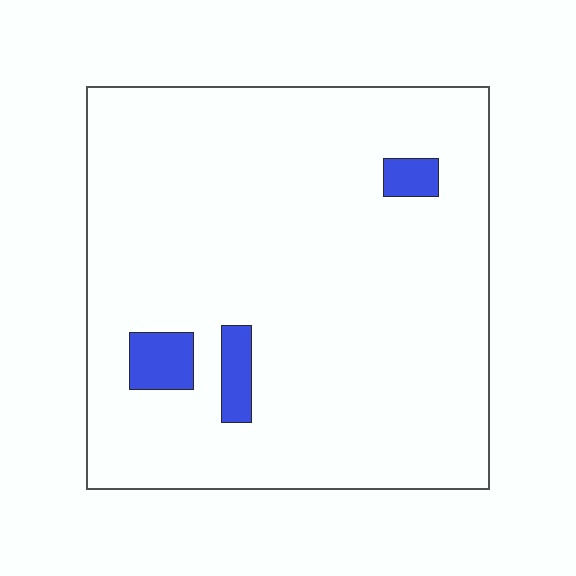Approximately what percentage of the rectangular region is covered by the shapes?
Approximately 5%.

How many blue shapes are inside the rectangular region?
3.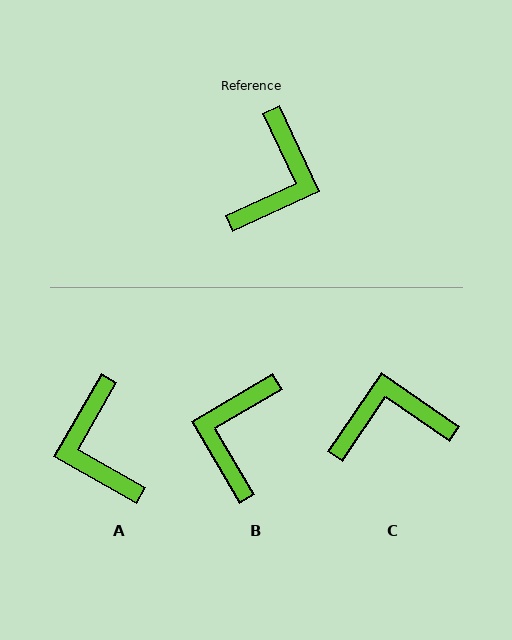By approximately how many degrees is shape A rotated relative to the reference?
Approximately 145 degrees clockwise.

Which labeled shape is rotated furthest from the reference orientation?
B, about 175 degrees away.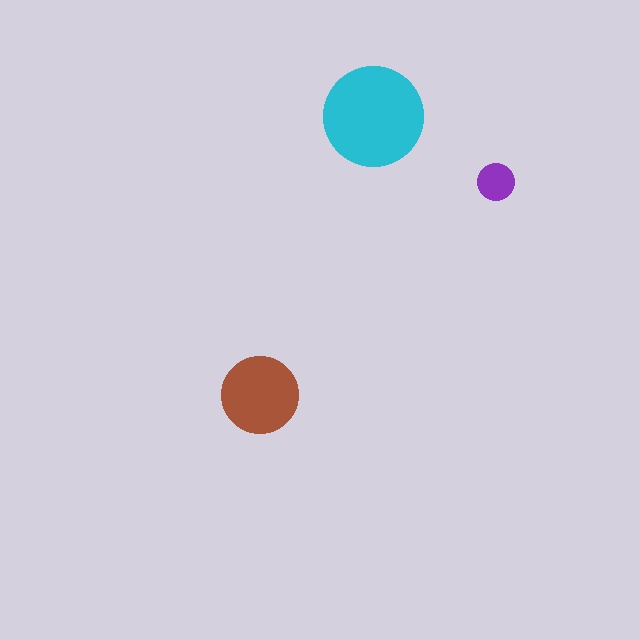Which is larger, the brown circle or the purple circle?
The brown one.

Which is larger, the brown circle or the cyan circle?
The cyan one.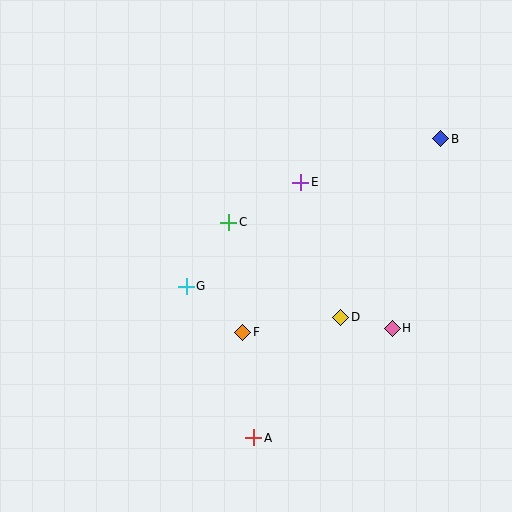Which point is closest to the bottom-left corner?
Point A is closest to the bottom-left corner.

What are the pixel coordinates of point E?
Point E is at (301, 182).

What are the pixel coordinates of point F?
Point F is at (243, 332).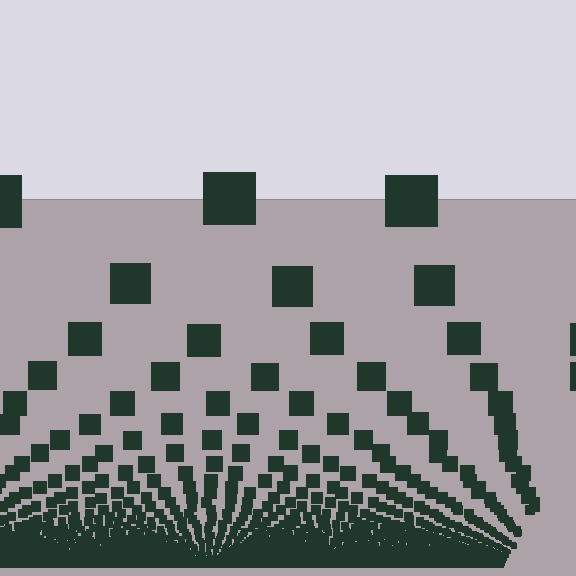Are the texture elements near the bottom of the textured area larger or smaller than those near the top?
Smaller. The gradient is inverted — elements near the bottom are smaller and denser.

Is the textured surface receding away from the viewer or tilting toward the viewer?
The surface appears to tilt toward the viewer. Texture elements get larger and sparser toward the top.